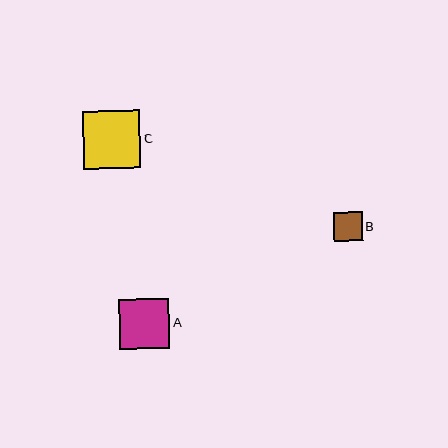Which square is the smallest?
Square B is the smallest with a size of approximately 29 pixels.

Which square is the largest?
Square C is the largest with a size of approximately 57 pixels.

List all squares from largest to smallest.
From largest to smallest: C, A, B.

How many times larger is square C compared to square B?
Square C is approximately 2.0 times the size of square B.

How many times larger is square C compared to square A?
Square C is approximately 1.1 times the size of square A.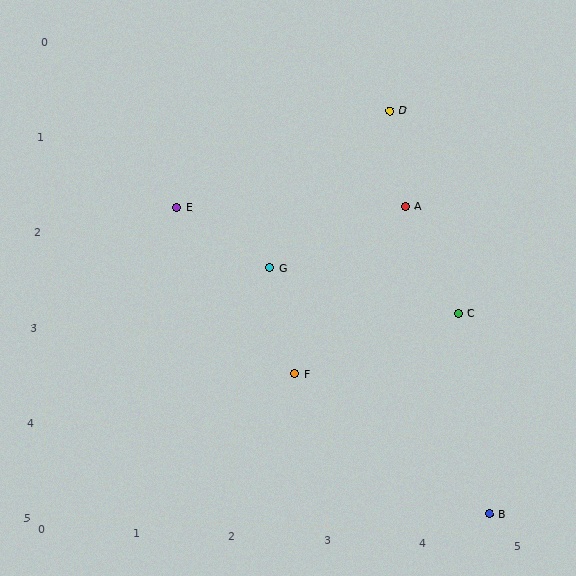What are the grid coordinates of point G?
Point G is at approximately (2.3, 2.3).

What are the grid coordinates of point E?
Point E is at approximately (1.3, 1.7).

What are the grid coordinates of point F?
Point F is at approximately (2.6, 3.4).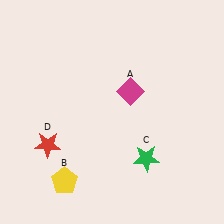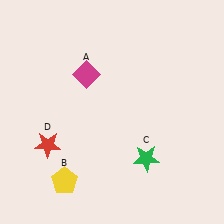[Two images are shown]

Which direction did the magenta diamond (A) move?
The magenta diamond (A) moved left.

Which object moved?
The magenta diamond (A) moved left.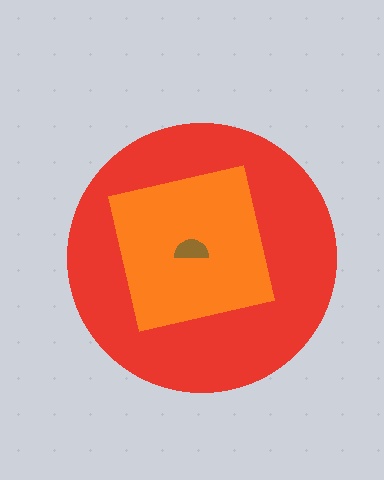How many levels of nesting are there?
3.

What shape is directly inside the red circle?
The orange square.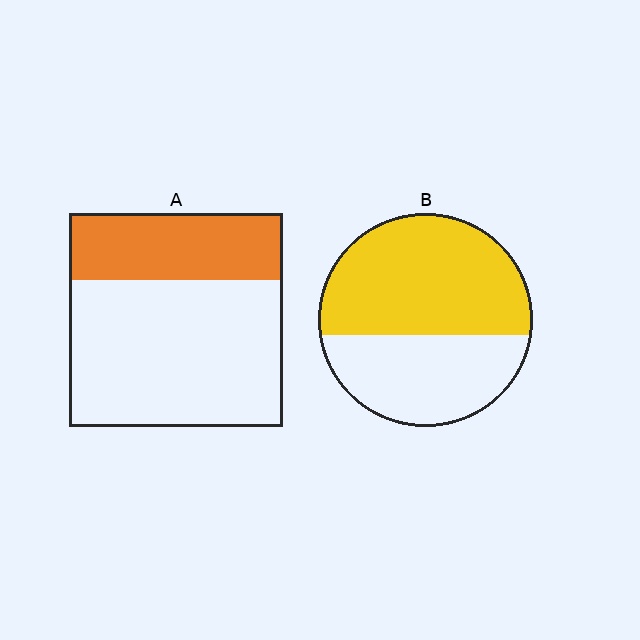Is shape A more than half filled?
No.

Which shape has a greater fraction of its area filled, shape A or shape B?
Shape B.